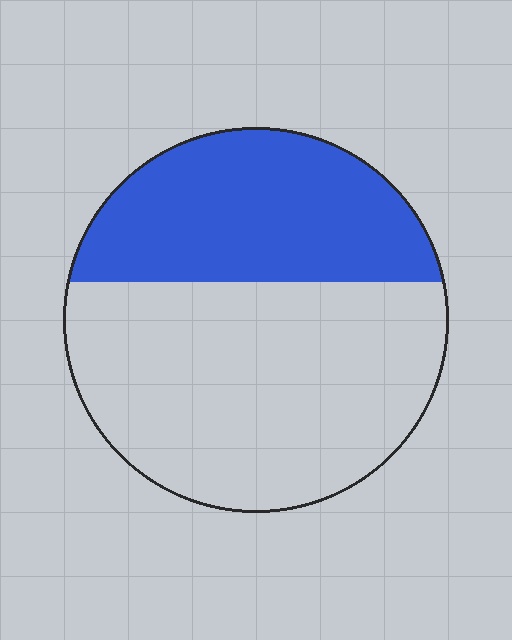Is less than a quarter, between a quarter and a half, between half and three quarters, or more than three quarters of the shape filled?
Between a quarter and a half.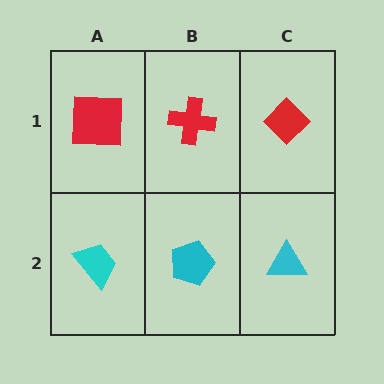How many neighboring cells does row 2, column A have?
2.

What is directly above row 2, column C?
A red diamond.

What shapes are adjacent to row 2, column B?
A red cross (row 1, column B), a cyan trapezoid (row 2, column A), a cyan triangle (row 2, column C).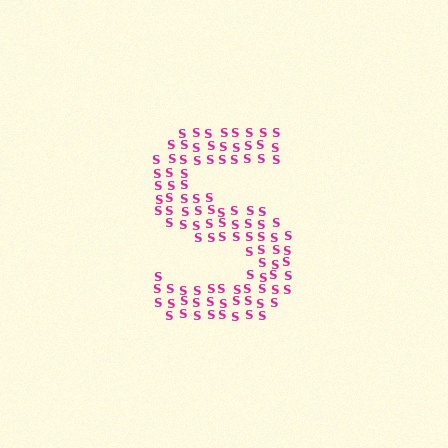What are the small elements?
The small elements are letter S's.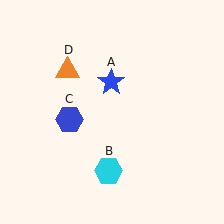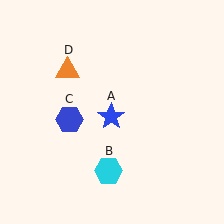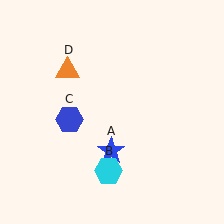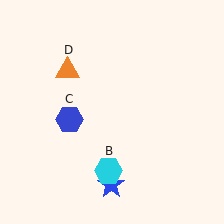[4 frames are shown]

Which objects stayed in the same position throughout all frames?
Cyan hexagon (object B) and blue hexagon (object C) and orange triangle (object D) remained stationary.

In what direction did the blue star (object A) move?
The blue star (object A) moved down.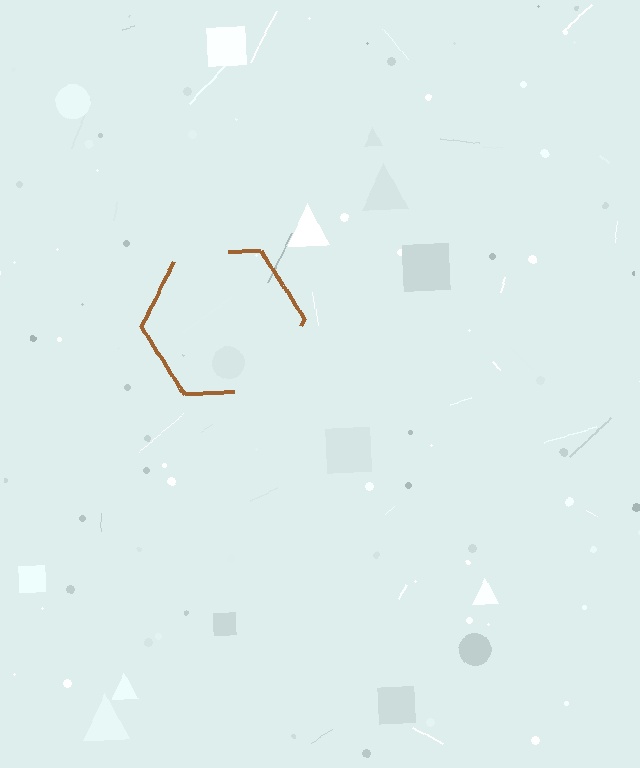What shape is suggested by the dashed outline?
The dashed outline suggests a hexagon.